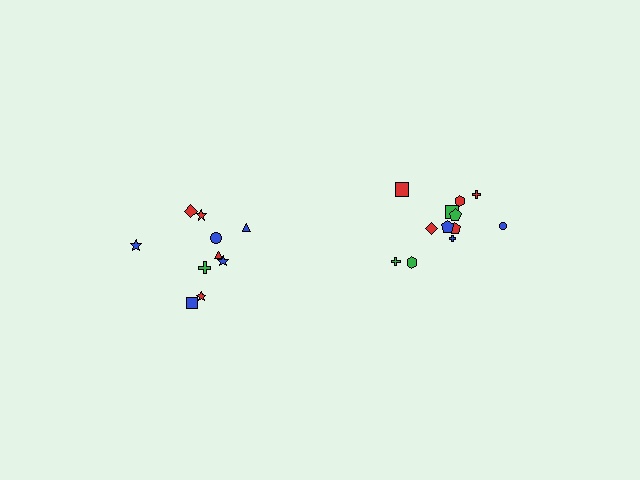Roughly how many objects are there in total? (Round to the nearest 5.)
Roughly 20 objects in total.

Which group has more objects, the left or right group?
The right group.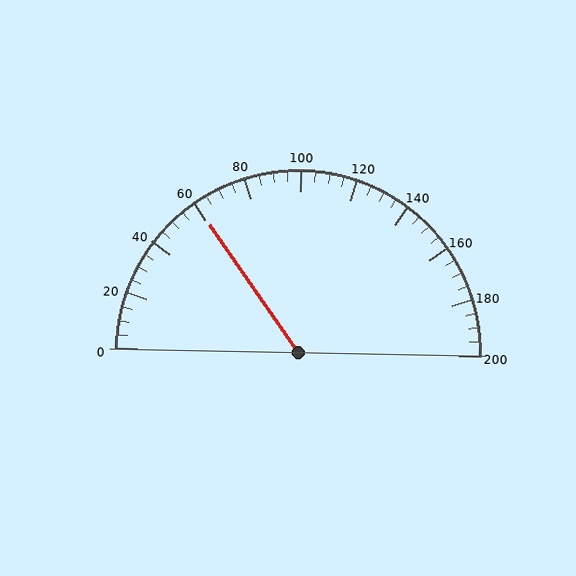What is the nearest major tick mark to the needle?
The nearest major tick mark is 60.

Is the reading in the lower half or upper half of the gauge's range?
The reading is in the lower half of the range (0 to 200).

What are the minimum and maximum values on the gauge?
The gauge ranges from 0 to 200.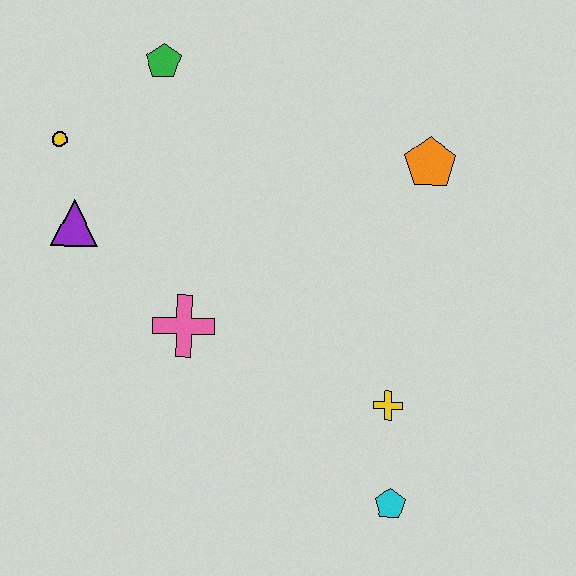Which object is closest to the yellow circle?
The purple triangle is closest to the yellow circle.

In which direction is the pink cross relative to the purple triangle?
The pink cross is to the right of the purple triangle.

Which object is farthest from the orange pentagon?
The yellow circle is farthest from the orange pentagon.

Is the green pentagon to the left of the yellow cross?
Yes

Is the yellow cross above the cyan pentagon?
Yes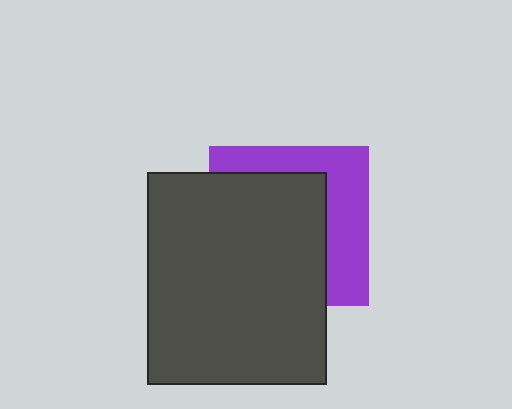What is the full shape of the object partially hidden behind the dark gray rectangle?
The partially hidden object is a purple square.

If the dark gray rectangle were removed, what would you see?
You would see the complete purple square.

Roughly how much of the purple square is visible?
A small part of it is visible (roughly 38%).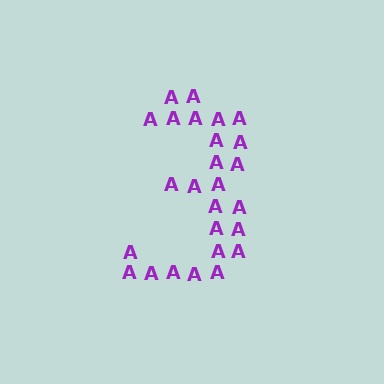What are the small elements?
The small elements are letter A's.